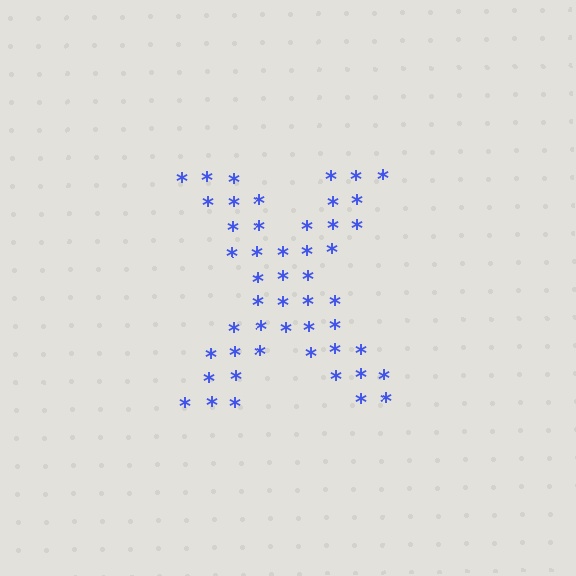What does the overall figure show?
The overall figure shows the letter X.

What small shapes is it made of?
It is made of small asterisks.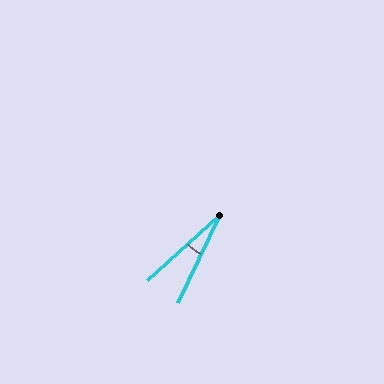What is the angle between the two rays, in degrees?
Approximately 22 degrees.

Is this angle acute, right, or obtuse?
It is acute.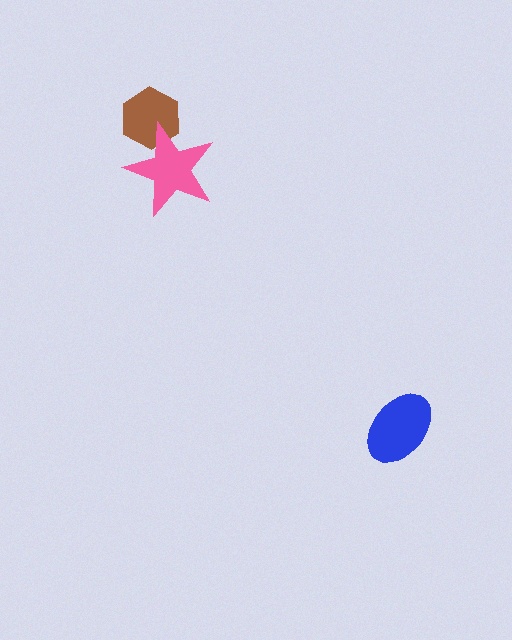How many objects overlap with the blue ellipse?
0 objects overlap with the blue ellipse.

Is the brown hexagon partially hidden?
Yes, it is partially covered by another shape.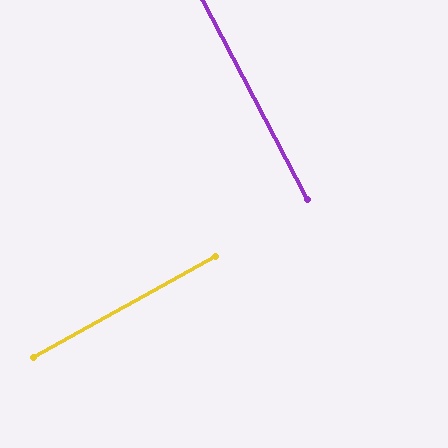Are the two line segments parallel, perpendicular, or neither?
Perpendicular — they meet at approximately 88°.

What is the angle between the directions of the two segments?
Approximately 88 degrees.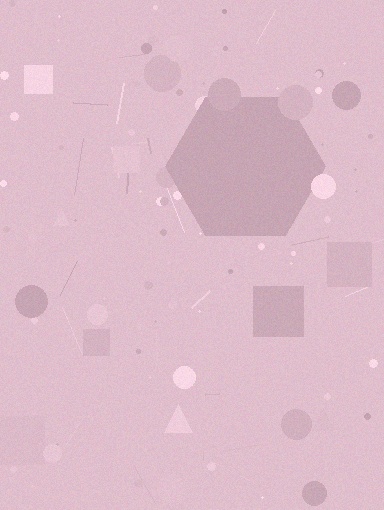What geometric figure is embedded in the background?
A hexagon is embedded in the background.